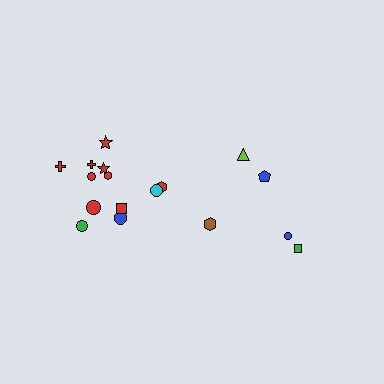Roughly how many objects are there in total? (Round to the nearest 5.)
Roughly 15 objects in total.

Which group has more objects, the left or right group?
The left group.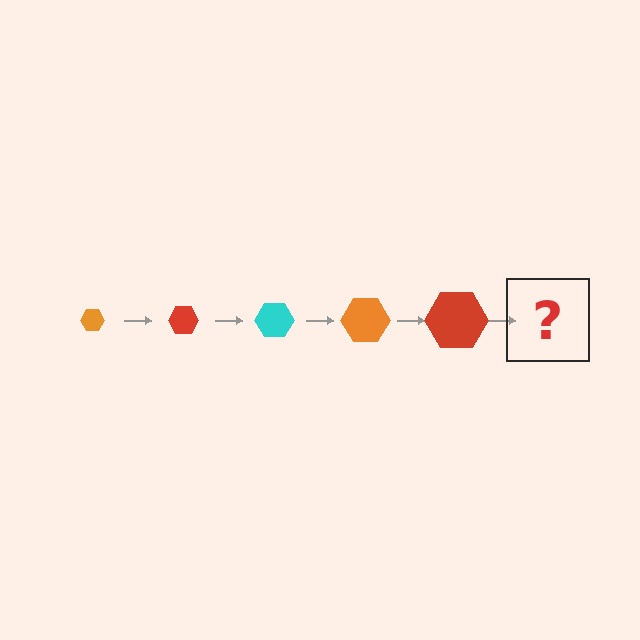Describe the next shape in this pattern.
It should be a cyan hexagon, larger than the previous one.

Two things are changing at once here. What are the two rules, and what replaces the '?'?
The two rules are that the hexagon grows larger each step and the color cycles through orange, red, and cyan. The '?' should be a cyan hexagon, larger than the previous one.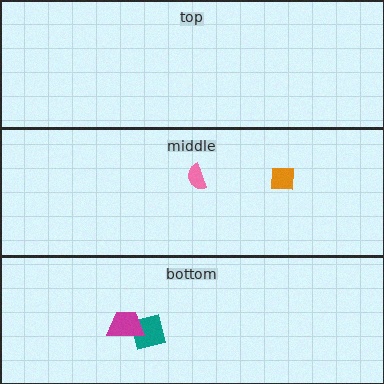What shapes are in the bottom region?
The teal square, the magenta trapezoid.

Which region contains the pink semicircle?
The middle region.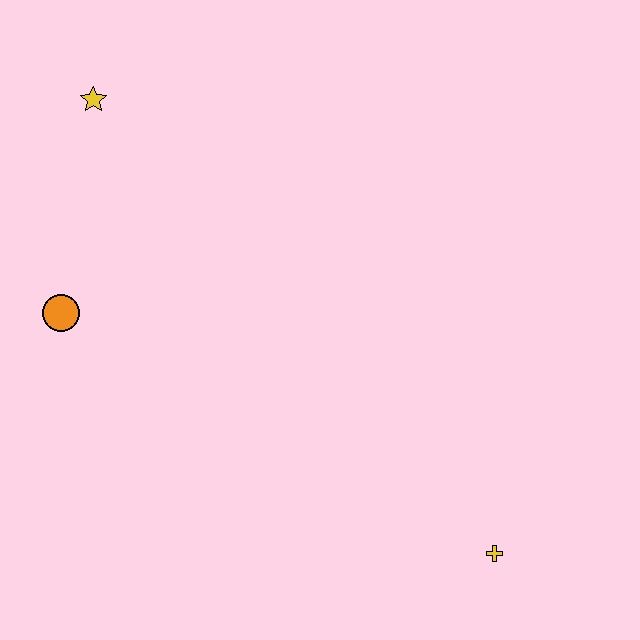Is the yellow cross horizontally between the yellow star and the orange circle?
No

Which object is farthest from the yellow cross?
The yellow star is farthest from the yellow cross.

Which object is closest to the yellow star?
The orange circle is closest to the yellow star.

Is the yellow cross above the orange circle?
No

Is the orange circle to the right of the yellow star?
No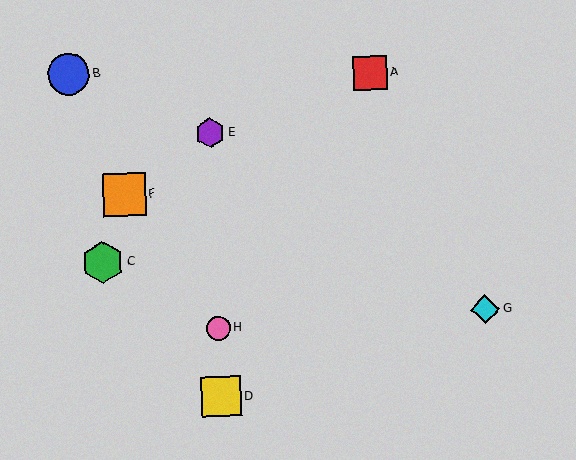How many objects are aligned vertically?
3 objects (D, E, H) are aligned vertically.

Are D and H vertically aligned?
Yes, both are at x≈221.